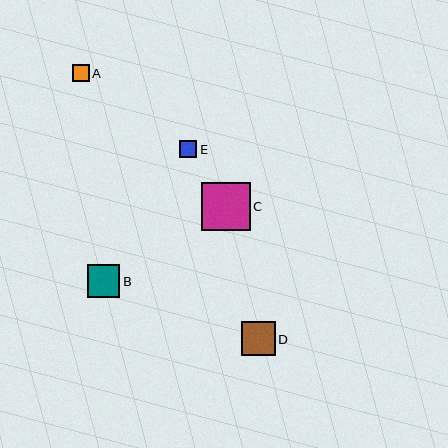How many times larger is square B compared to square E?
Square B is approximately 1.9 times the size of square E.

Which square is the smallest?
Square E is the smallest with a size of approximately 17 pixels.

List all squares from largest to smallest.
From largest to smallest: C, D, B, A, E.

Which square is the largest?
Square C is the largest with a size of approximately 48 pixels.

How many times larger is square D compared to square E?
Square D is approximately 2.0 times the size of square E.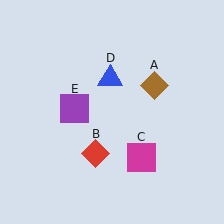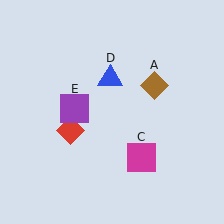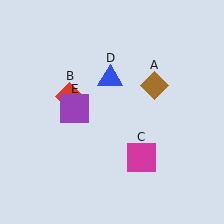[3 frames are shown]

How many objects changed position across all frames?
1 object changed position: red diamond (object B).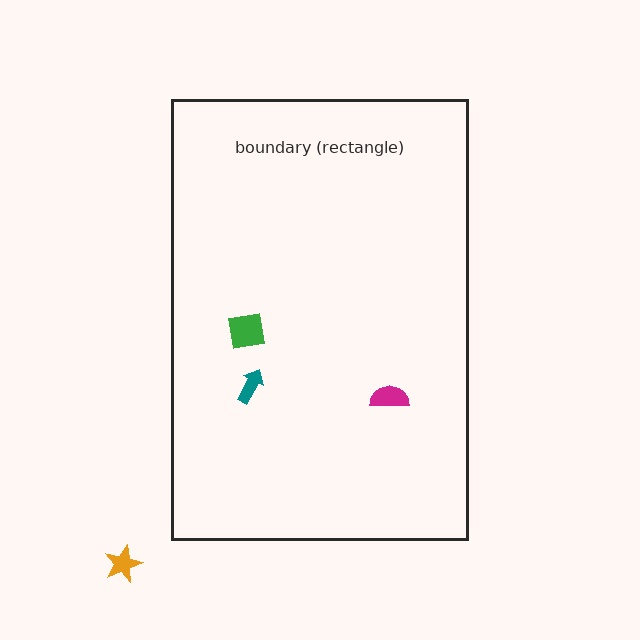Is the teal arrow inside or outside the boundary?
Inside.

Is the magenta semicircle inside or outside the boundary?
Inside.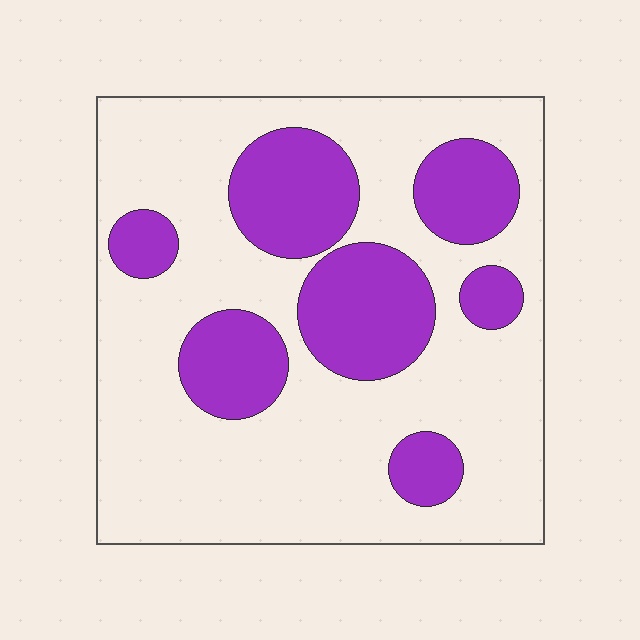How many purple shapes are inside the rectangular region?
7.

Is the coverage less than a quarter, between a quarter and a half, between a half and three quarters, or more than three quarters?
Between a quarter and a half.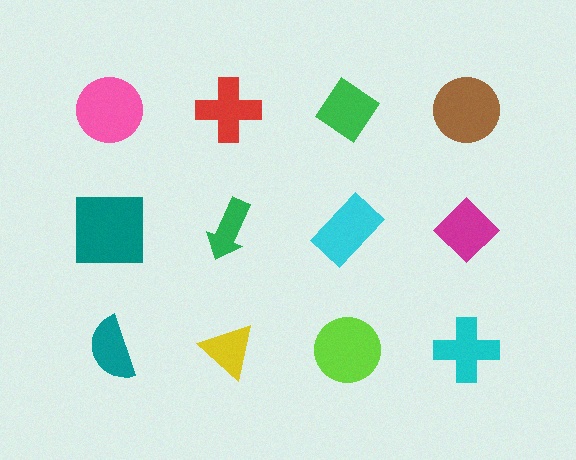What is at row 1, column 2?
A red cross.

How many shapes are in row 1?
4 shapes.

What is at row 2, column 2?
A green arrow.